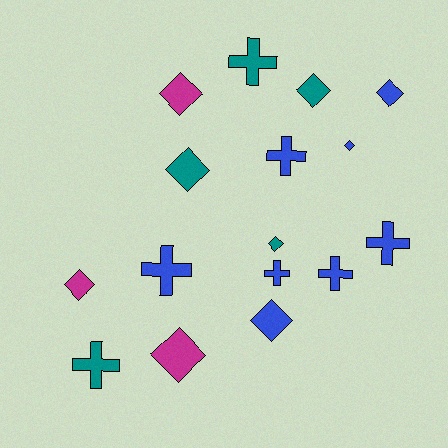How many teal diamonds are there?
There are 3 teal diamonds.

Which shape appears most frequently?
Diamond, with 9 objects.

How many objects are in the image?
There are 16 objects.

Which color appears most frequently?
Blue, with 8 objects.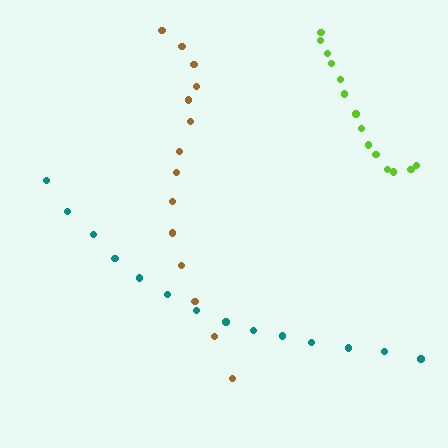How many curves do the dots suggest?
There are 3 distinct paths.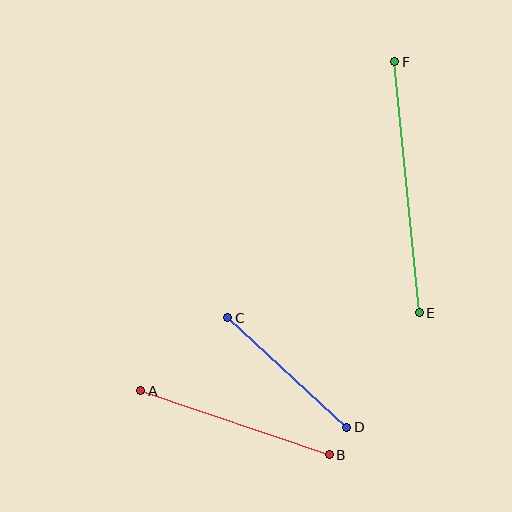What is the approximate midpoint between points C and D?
The midpoint is at approximately (287, 372) pixels.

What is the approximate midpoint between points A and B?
The midpoint is at approximately (235, 423) pixels.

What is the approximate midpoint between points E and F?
The midpoint is at approximately (407, 187) pixels.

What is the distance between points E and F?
The distance is approximately 253 pixels.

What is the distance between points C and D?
The distance is approximately 162 pixels.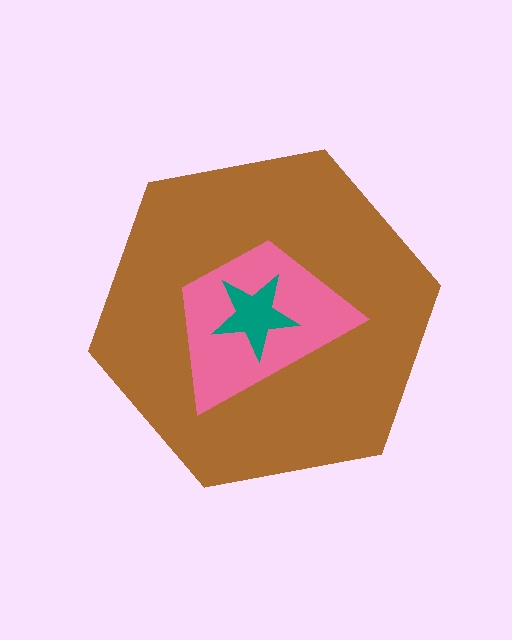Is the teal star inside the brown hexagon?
Yes.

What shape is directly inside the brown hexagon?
The pink trapezoid.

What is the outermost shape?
The brown hexagon.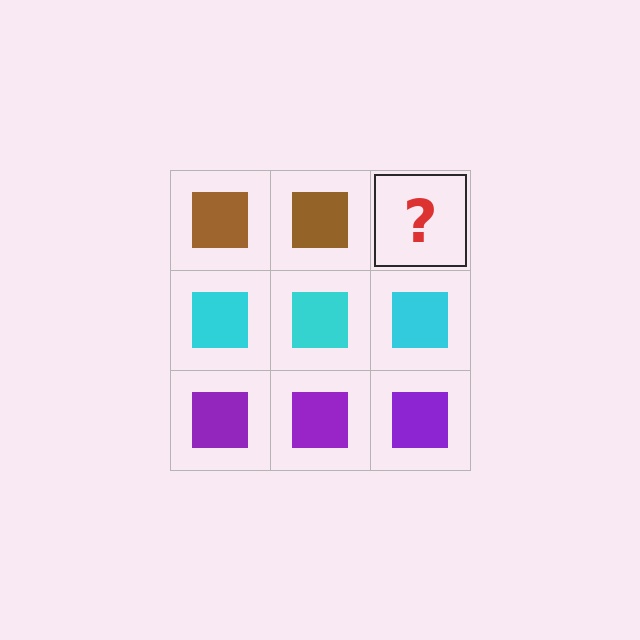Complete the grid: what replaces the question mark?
The question mark should be replaced with a brown square.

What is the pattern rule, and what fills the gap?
The rule is that each row has a consistent color. The gap should be filled with a brown square.